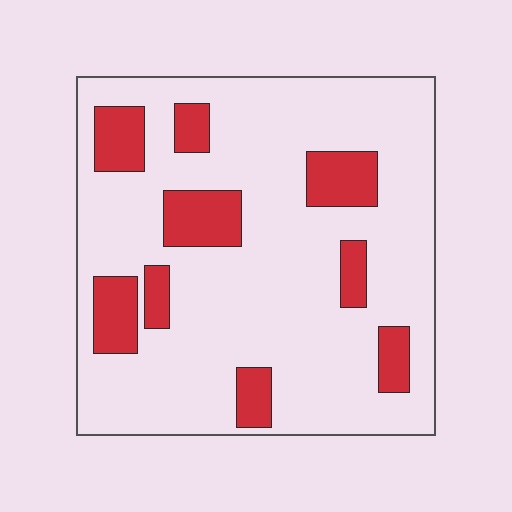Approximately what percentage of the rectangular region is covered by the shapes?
Approximately 20%.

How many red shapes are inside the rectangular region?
9.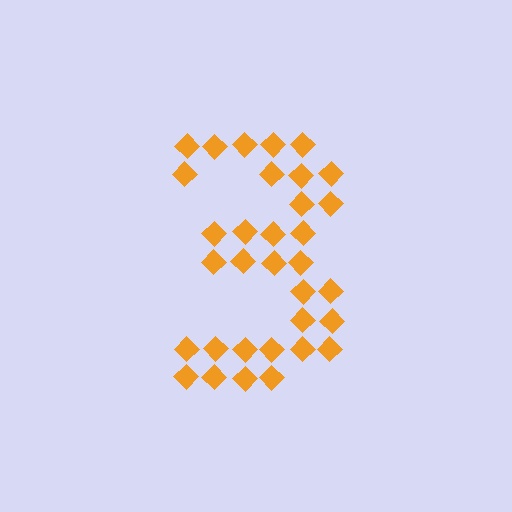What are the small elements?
The small elements are diamonds.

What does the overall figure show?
The overall figure shows the digit 3.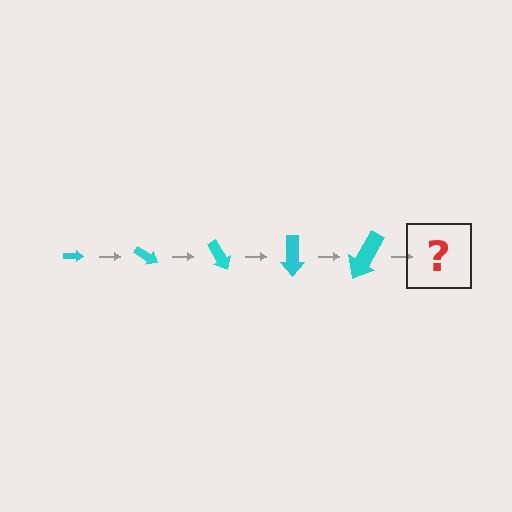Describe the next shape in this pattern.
It should be an arrow, larger than the previous one and rotated 150 degrees from the start.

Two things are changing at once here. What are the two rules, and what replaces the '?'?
The two rules are that the arrow grows larger each step and it rotates 30 degrees each step. The '?' should be an arrow, larger than the previous one and rotated 150 degrees from the start.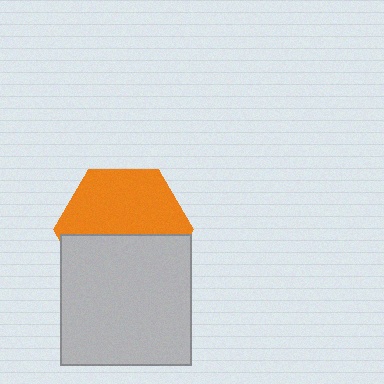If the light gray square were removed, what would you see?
You would see the complete orange hexagon.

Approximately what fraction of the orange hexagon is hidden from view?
Roughly 46% of the orange hexagon is hidden behind the light gray square.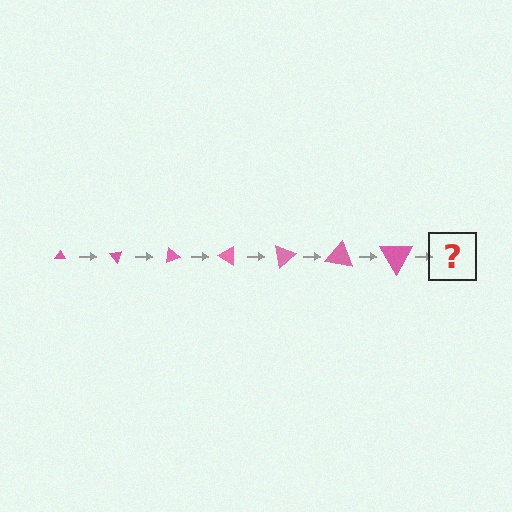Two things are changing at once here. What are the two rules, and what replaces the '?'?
The two rules are that the triangle grows larger each step and it rotates 50 degrees each step. The '?' should be a triangle, larger than the previous one and rotated 350 degrees from the start.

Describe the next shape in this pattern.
It should be a triangle, larger than the previous one and rotated 350 degrees from the start.